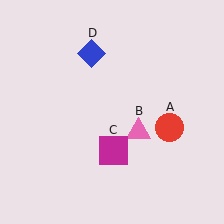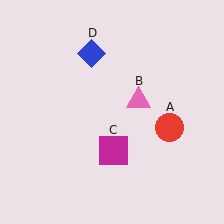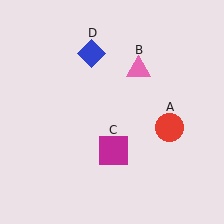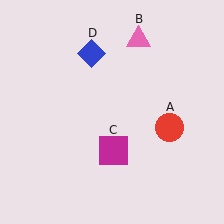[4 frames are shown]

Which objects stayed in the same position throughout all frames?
Red circle (object A) and magenta square (object C) and blue diamond (object D) remained stationary.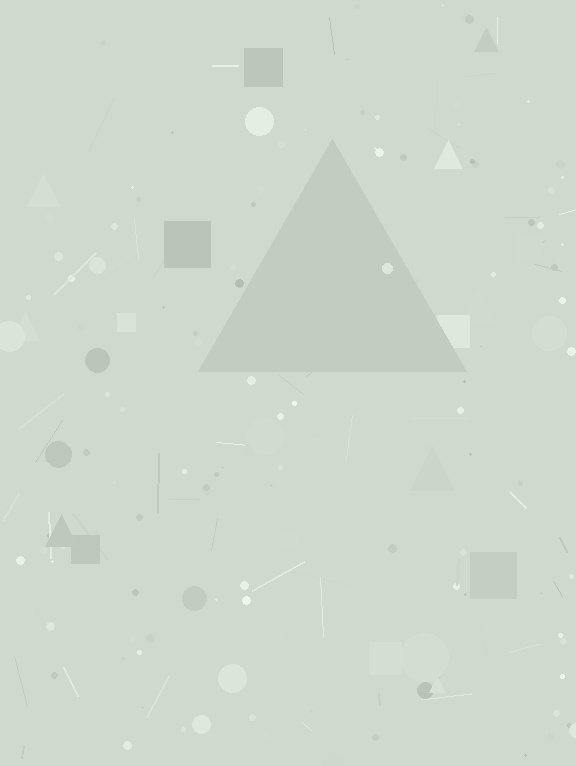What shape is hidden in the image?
A triangle is hidden in the image.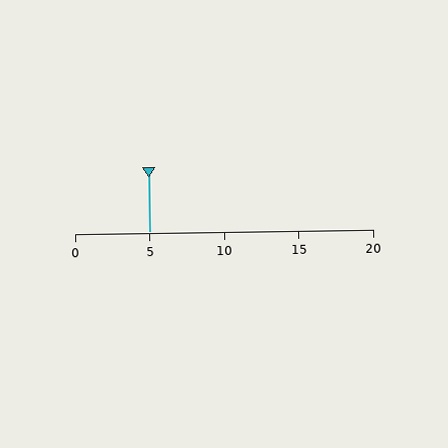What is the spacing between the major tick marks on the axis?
The major ticks are spaced 5 apart.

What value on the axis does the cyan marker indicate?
The marker indicates approximately 5.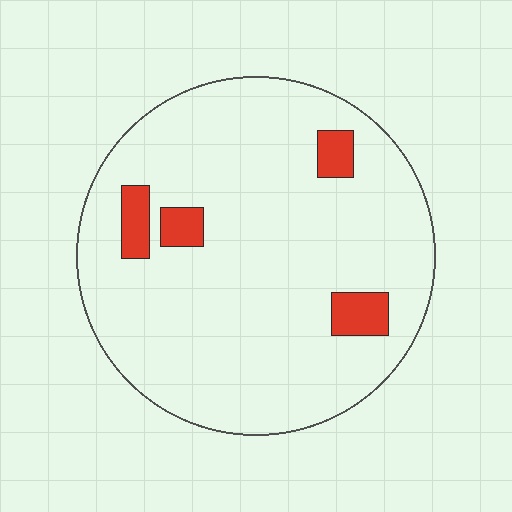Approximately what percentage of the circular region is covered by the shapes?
Approximately 10%.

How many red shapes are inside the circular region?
4.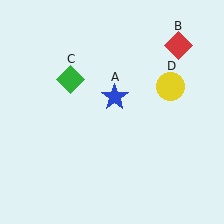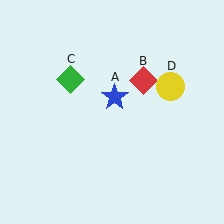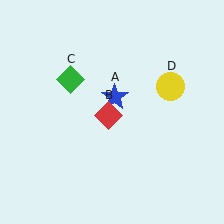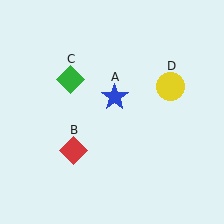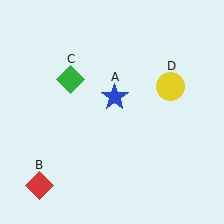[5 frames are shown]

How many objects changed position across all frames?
1 object changed position: red diamond (object B).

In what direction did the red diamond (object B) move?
The red diamond (object B) moved down and to the left.